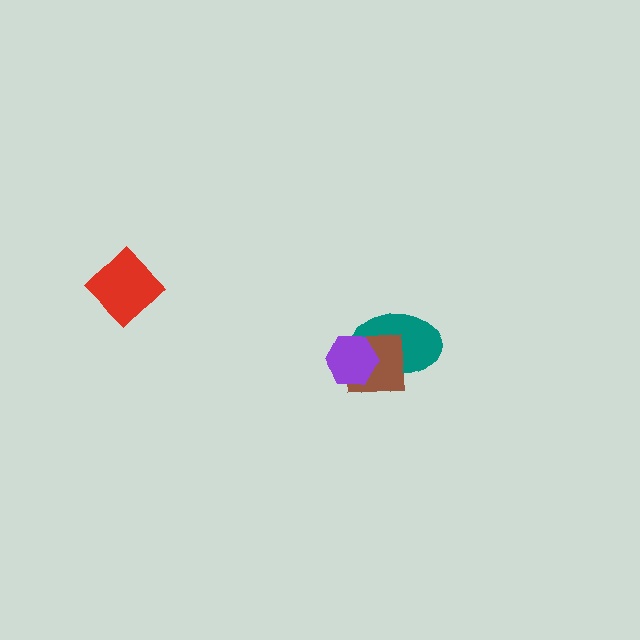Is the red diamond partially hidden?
No, no other shape covers it.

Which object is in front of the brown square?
The purple hexagon is in front of the brown square.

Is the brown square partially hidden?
Yes, it is partially covered by another shape.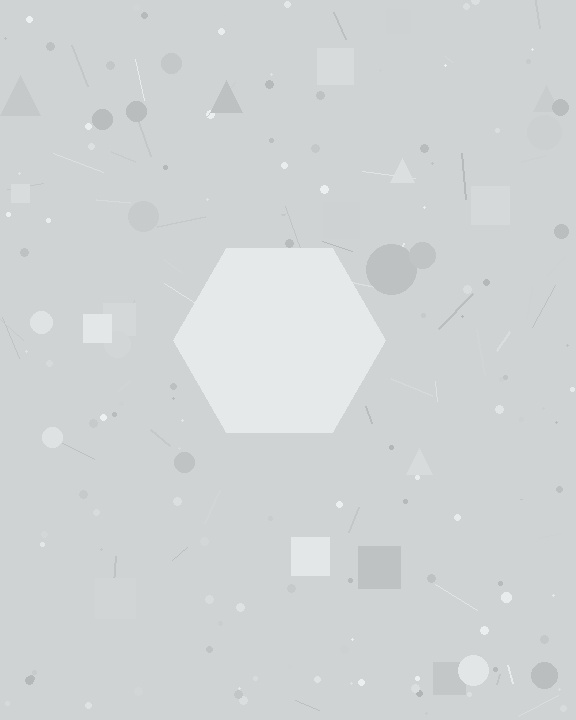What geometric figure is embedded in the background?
A hexagon is embedded in the background.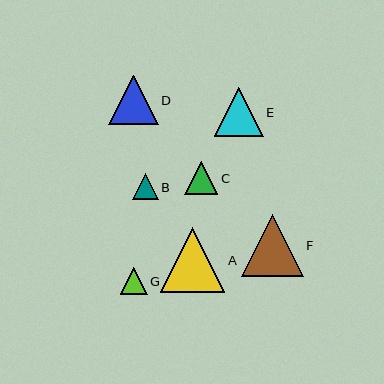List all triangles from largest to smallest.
From largest to smallest: A, F, D, E, C, G, B.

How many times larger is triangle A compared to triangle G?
Triangle A is approximately 2.4 times the size of triangle G.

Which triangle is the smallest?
Triangle B is the smallest with a size of approximately 26 pixels.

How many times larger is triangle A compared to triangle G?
Triangle A is approximately 2.4 times the size of triangle G.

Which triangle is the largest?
Triangle A is the largest with a size of approximately 64 pixels.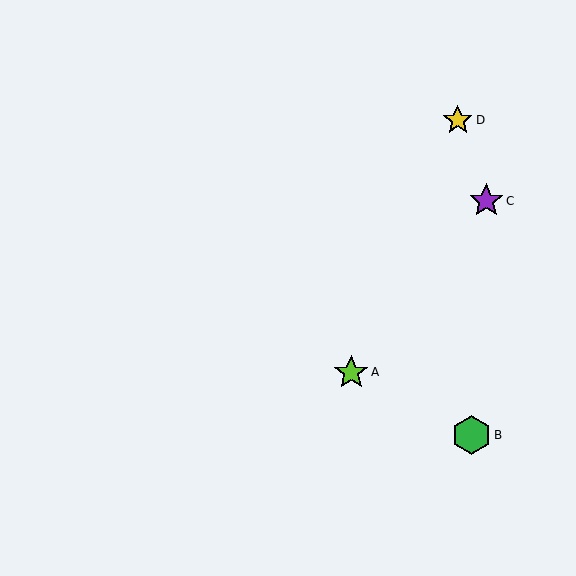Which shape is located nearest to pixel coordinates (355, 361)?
The lime star (labeled A) at (351, 372) is nearest to that location.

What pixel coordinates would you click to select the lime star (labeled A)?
Click at (351, 372) to select the lime star A.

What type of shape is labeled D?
Shape D is a yellow star.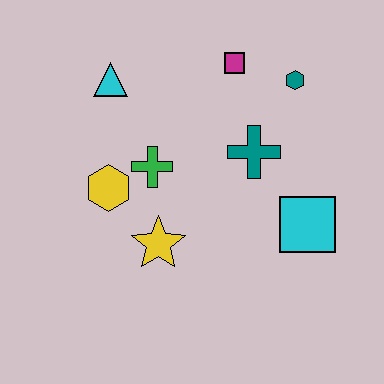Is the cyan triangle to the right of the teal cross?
No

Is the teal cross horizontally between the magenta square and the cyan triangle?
No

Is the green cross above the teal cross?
No